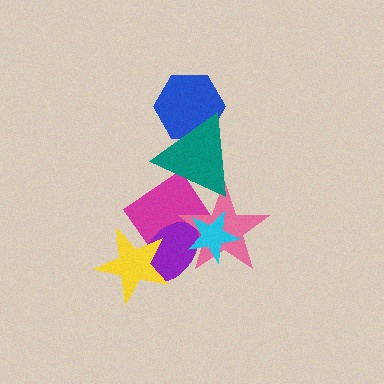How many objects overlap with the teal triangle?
3 objects overlap with the teal triangle.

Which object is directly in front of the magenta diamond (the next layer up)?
The purple ellipse is directly in front of the magenta diamond.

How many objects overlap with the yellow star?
2 objects overlap with the yellow star.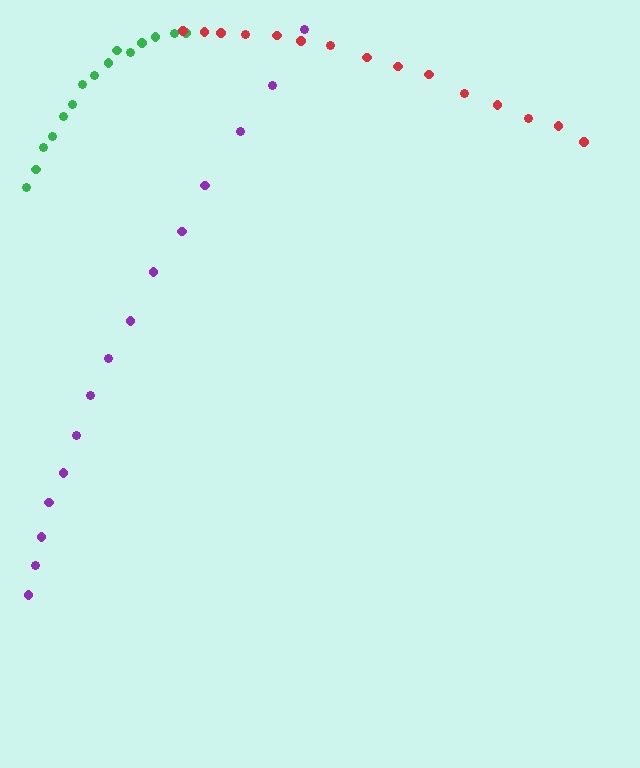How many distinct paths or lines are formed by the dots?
There are 3 distinct paths.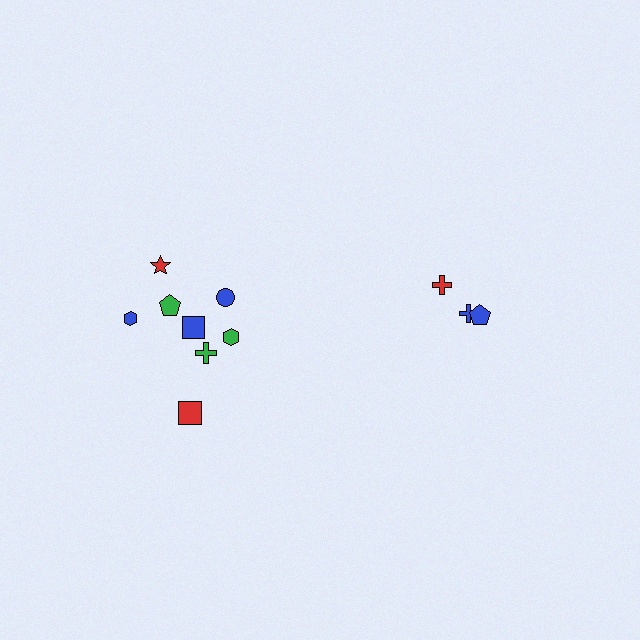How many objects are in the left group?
There are 8 objects.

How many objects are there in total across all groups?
There are 11 objects.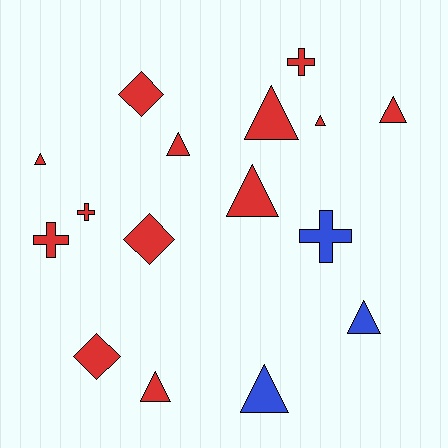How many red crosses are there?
There are 3 red crosses.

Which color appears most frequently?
Red, with 13 objects.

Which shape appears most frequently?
Triangle, with 9 objects.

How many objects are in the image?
There are 16 objects.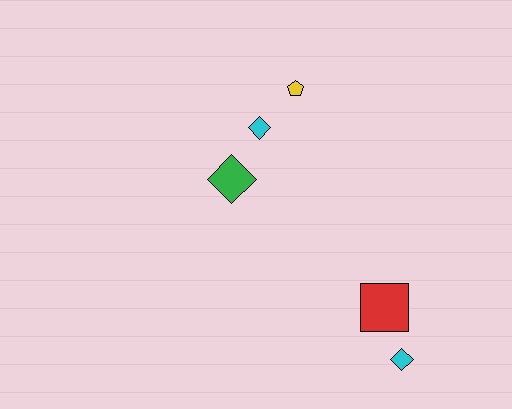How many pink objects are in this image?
There are no pink objects.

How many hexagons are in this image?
There are no hexagons.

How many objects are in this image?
There are 5 objects.